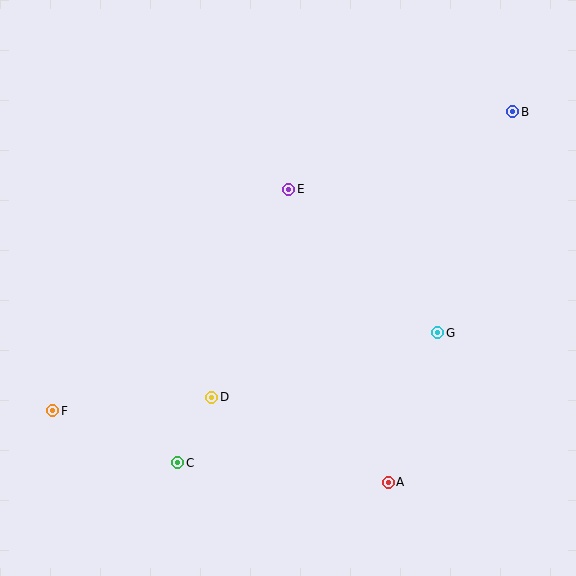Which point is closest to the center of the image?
Point E at (289, 189) is closest to the center.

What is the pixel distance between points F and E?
The distance between F and E is 324 pixels.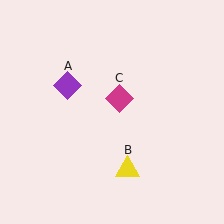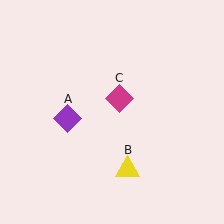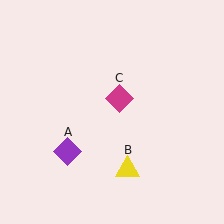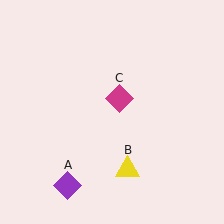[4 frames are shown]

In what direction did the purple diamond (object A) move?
The purple diamond (object A) moved down.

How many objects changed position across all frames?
1 object changed position: purple diamond (object A).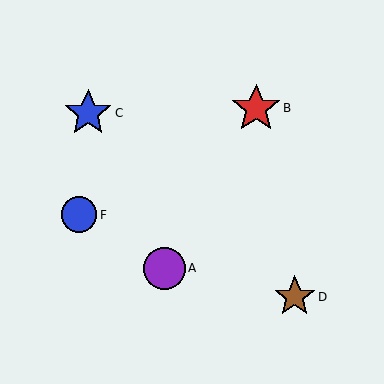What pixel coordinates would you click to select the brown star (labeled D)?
Click at (295, 297) to select the brown star D.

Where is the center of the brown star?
The center of the brown star is at (295, 297).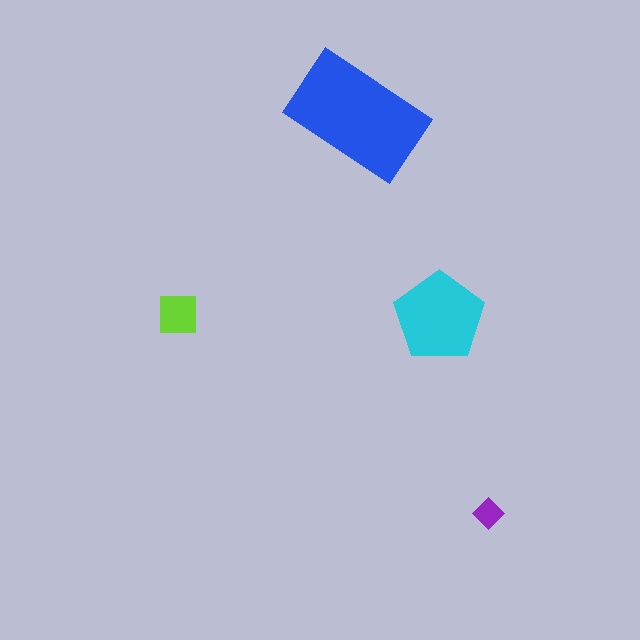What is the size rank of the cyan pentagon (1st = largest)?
2nd.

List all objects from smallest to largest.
The purple diamond, the lime square, the cyan pentagon, the blue rectangle.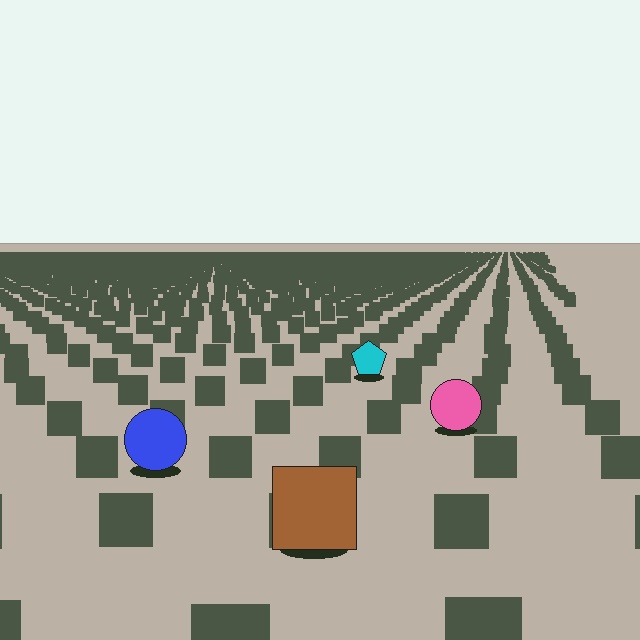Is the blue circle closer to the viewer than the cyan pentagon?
Yes. The blue circle is closer — you can tell from the texture gradient: the ground texture is coarser near it.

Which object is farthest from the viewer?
The cyan pentagon is farthest from the viewer. It appears smaller and the ground texture around it is denser.